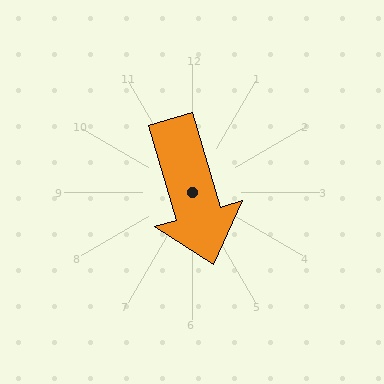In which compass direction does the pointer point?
South.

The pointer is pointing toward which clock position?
Roughly 5 o'clock.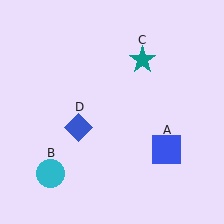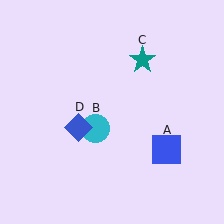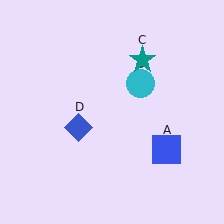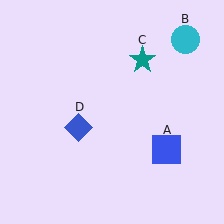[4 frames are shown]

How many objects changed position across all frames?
1 object changed position: cyan circle (object B).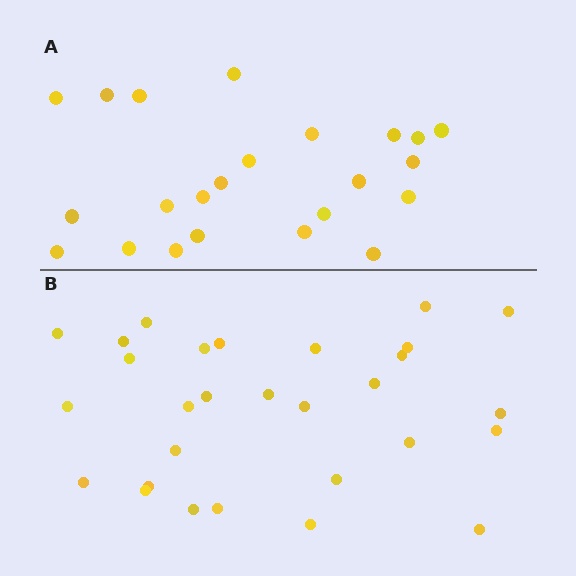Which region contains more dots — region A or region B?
Region B (the bottom region) has more dots.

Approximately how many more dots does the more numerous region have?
Region B has about 6 more dots than region A.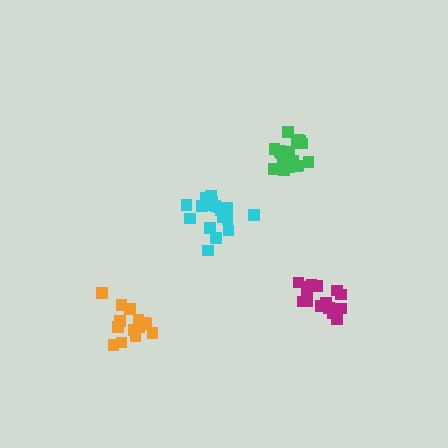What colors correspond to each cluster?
The clusters are colored: cyan, green, orange, magenta.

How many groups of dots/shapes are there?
There are 4 groups.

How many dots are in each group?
Group 1: 19 dots, Group 2: 19 dots, Group 3: 15 dots, Group 4: 15 dots (68 total).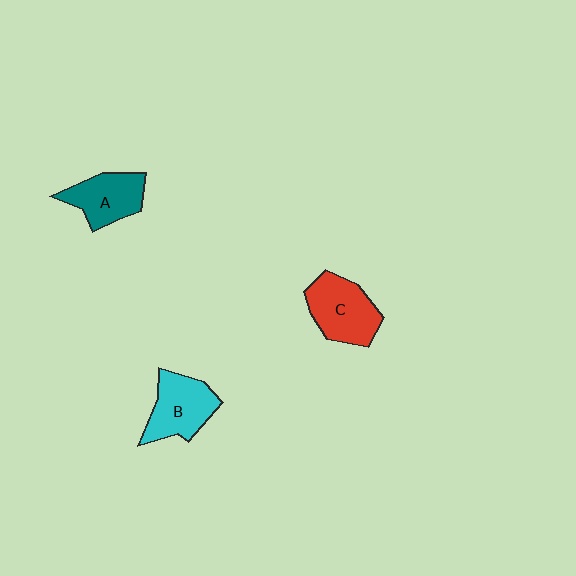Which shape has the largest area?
Shape C (red).